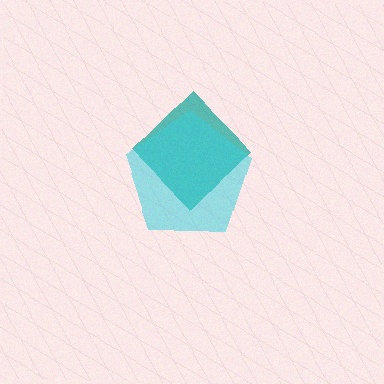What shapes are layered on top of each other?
The layered shapes are: a teal diamond, a cyan pentagon.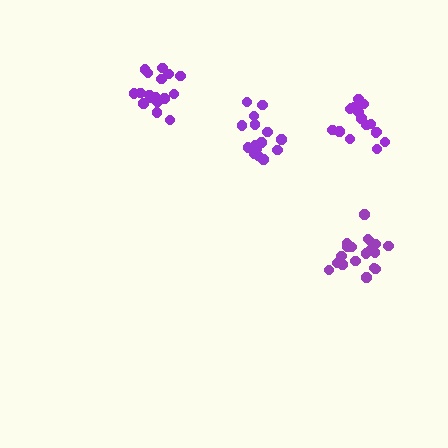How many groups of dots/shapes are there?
There are 4 groups.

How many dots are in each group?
Group 1: 15 dots, Group 2: 19 dots, Group 3: 17 dots, Group 4: 20 dots (71 total).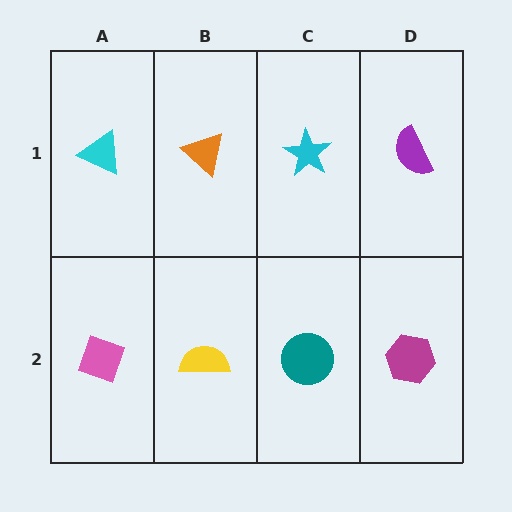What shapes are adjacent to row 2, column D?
A purple semicircle (row 1, column D), a teal circle (row 2, column C).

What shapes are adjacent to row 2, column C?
A cyan star (row 1, column C), a yellow semicircle (row 2, column B), a magenta hexagon (row 2, column D).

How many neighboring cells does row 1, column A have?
2.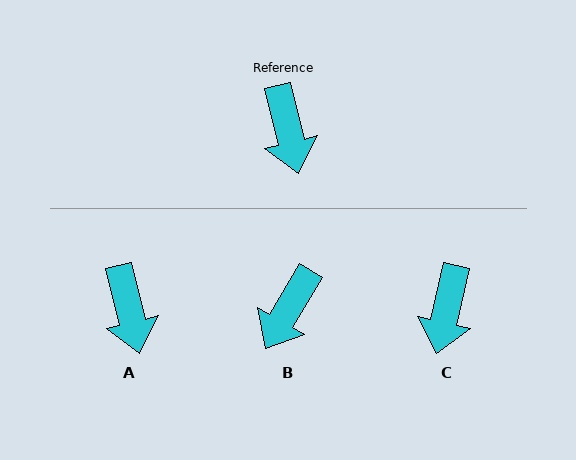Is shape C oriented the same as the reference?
No, it is off by about 26 degrees.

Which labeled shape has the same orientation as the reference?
A.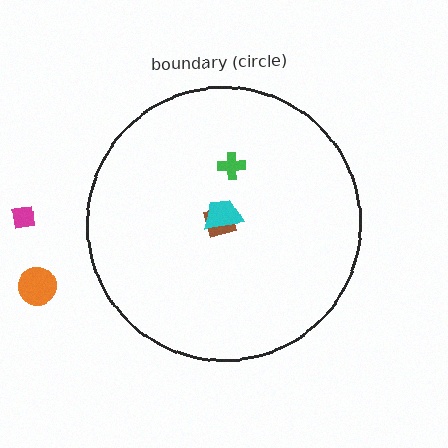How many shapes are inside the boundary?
3 inside, 2 outside.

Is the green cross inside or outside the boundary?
Inside.